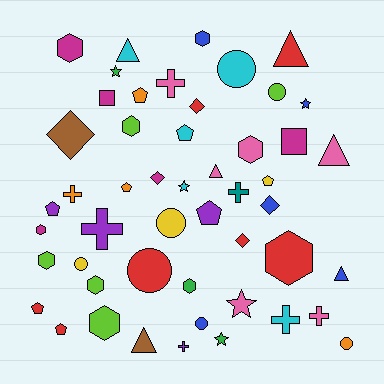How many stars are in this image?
There are 5 stars.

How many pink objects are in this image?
There are 6 pink objects.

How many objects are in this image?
There are 50 objects.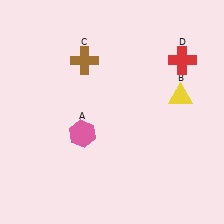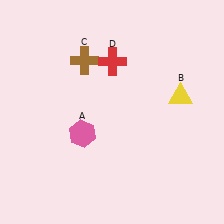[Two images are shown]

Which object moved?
The red cross (D) moved left.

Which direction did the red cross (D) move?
The red cross (D) moved left.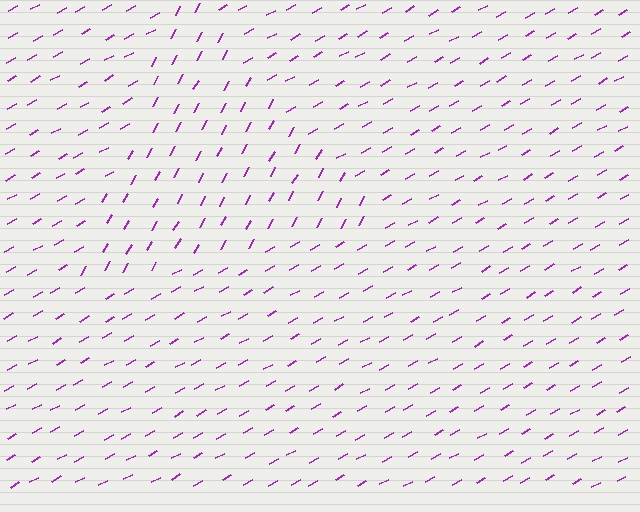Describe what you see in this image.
The image is filled with small purple line segments. A triangle region in the image has lines oriented differently from the surrounding lines, creating a visible texture boundary.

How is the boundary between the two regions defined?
The boundary is defined purely by a change in line orientation (approximately 31 degrees difference). All lines are the same color and thickness.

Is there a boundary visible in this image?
Yes, there is a texture boundary formed by a change in line orientation.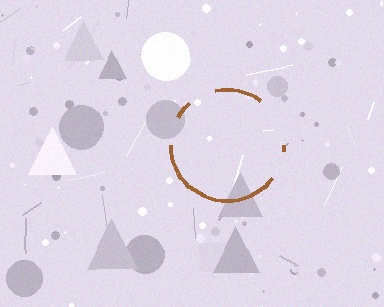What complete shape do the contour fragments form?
The contour fragments form a circle.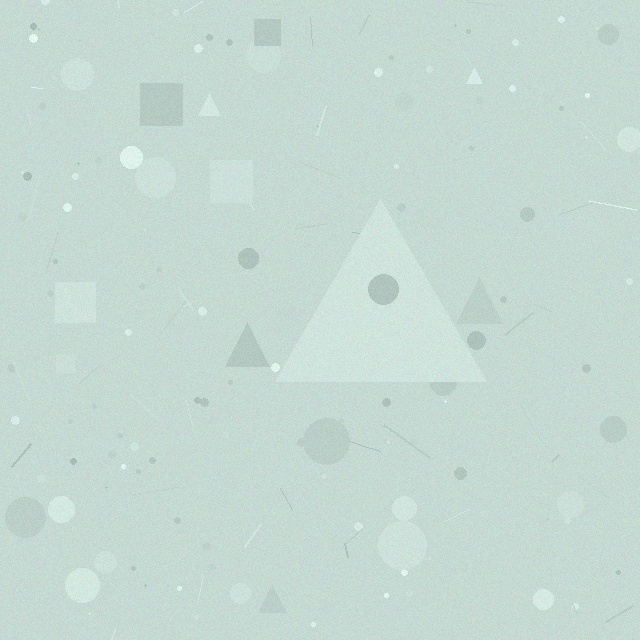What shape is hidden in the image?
A triangle is hidden in the image.